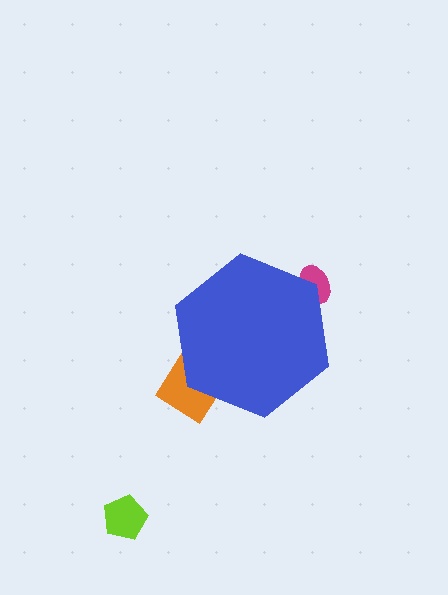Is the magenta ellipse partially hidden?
Yes, the magenta ellipse is partially hidden behind the blue hexagon.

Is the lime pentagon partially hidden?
No, the lime pentagon is fully visible.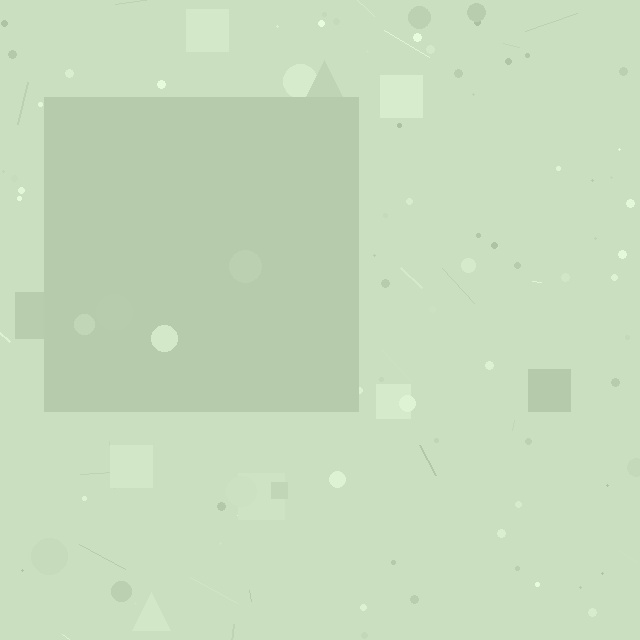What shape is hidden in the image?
A square is hidden in the image.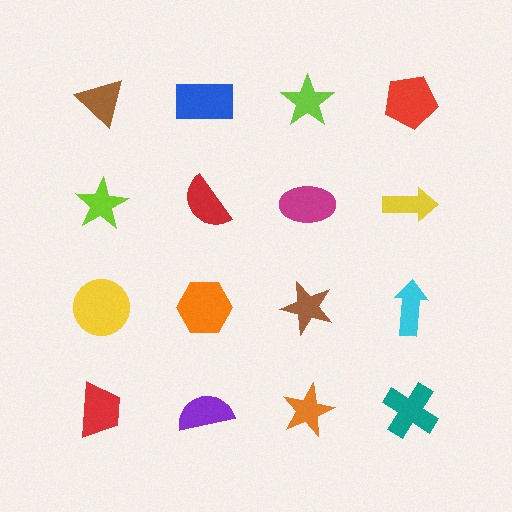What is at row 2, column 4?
A yellow arrow.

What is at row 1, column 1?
A brown triangle.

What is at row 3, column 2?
An orange hexagon.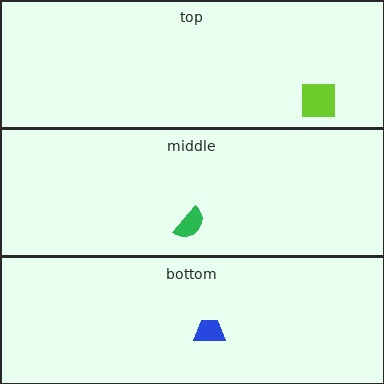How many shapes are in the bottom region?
1.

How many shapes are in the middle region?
1.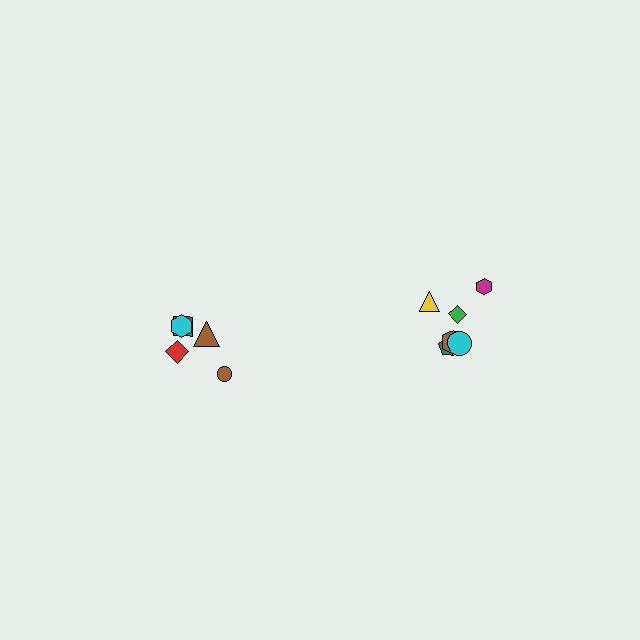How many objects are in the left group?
There are 5 objects.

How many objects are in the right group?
There are 7 objects.